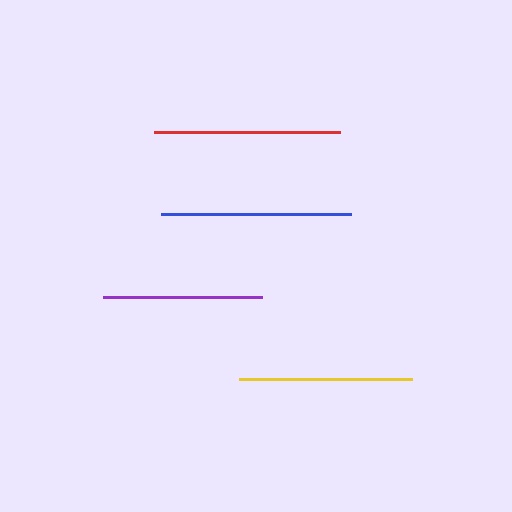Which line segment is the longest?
The blue line is the longest at approximately 190 pixels.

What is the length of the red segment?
The red segment is approximately 185 pixels long.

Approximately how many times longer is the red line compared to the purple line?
The red line is approximately 1.2 times the length of the purple line.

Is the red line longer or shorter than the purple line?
The red line is longer than the purple line.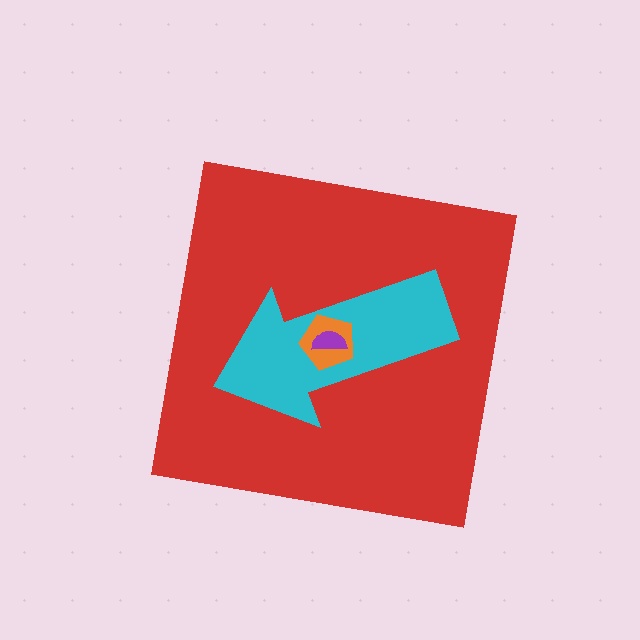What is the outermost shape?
The red square.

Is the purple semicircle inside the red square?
Yes.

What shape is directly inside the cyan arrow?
The orange pentagon.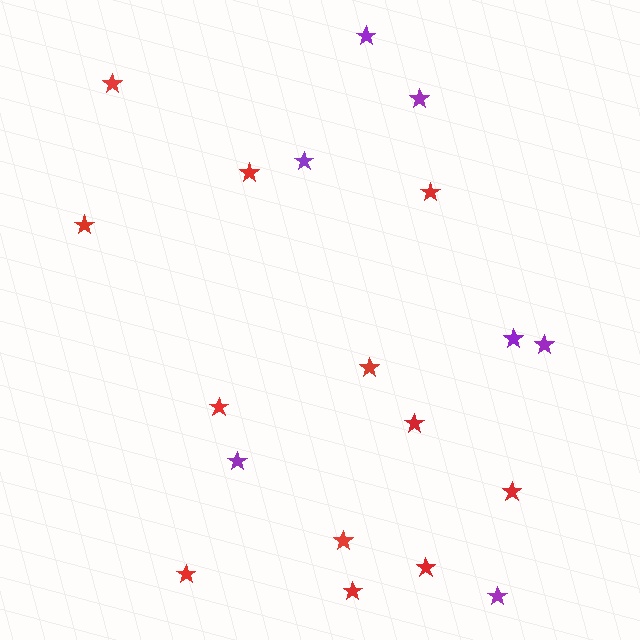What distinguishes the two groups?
There are 2 groups: one group of purple stars (7) and one group of red stars (12).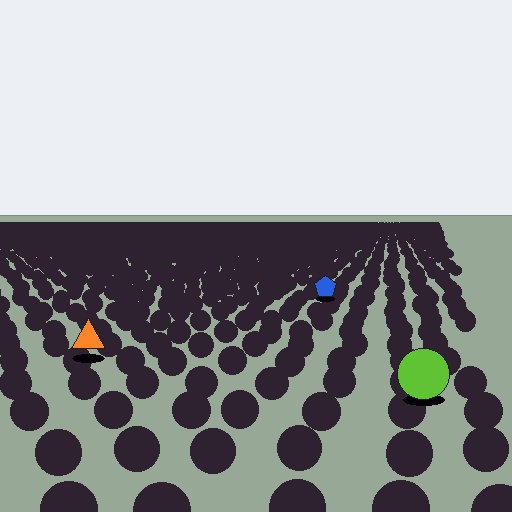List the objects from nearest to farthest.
From nearest to farthest: the lime circle, the orange triangle, the blue pentagon.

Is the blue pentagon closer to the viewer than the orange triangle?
No. The orange triangle is closer — you can tell from the texture gradient: the ground texture is coarser near it.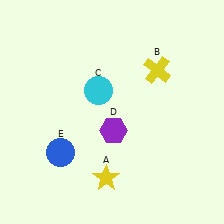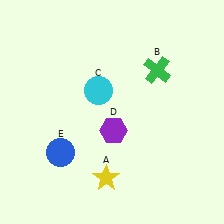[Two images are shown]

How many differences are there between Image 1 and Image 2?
There is 1 difference between the two images.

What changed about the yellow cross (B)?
In Image 1, B is yellow. In Image 2, it changed to green.